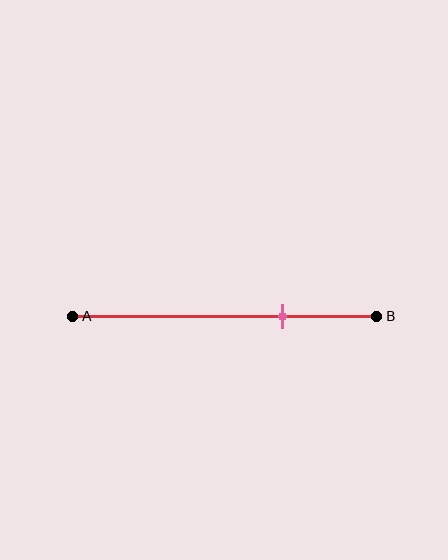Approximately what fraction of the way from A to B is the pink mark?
The pink mark is approximately 70% of the way from A to B.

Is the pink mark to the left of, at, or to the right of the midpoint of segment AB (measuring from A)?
The pink mark is to the right of the midpoint of segment AB.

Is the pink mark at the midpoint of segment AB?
No, the mark is at about 70% from A, not at the 50% midpoint.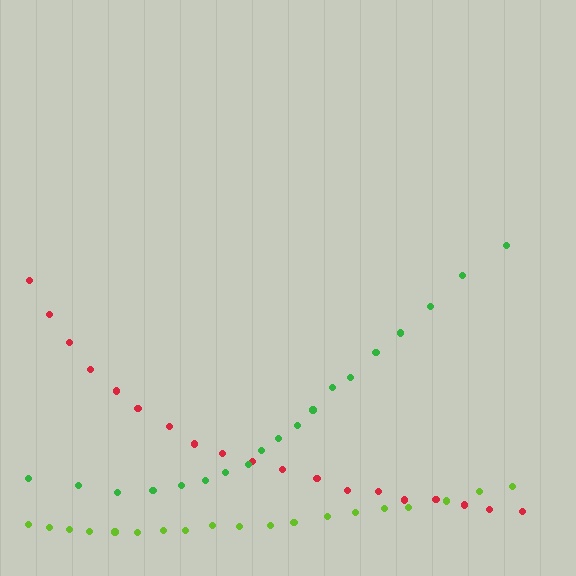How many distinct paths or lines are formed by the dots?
There are 3 distinct paths.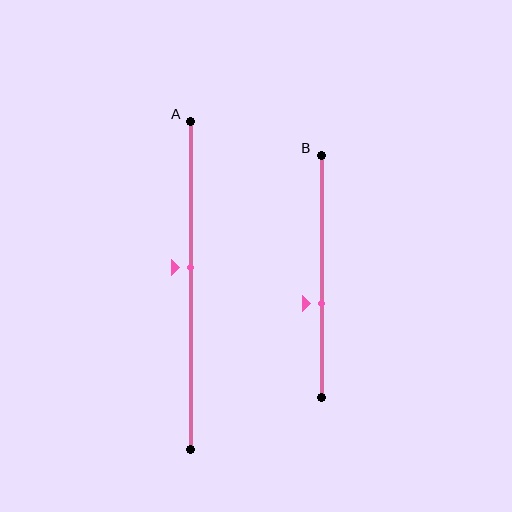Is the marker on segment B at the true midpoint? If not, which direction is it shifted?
No, the marker on segment B is shifted downward by about 11% of the segment length.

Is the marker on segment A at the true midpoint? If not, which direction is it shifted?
No, the marker on segment A is shifted upward by about 5% of the segment length.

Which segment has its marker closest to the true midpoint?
Segment A has its marker closest to the true midpoint.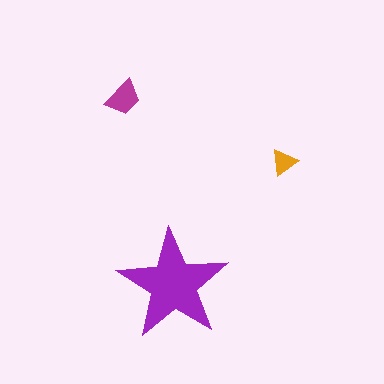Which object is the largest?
The purple star.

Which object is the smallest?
The orange triangle.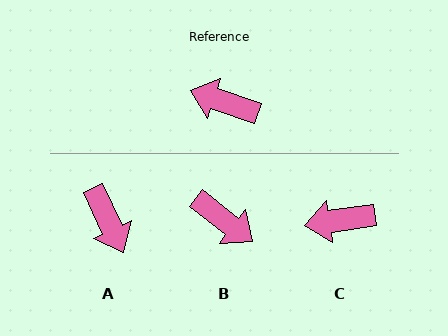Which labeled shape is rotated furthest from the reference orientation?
B, about 161 degrees away.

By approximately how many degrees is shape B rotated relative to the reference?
Approximately 161 degrees counter-clockwise.